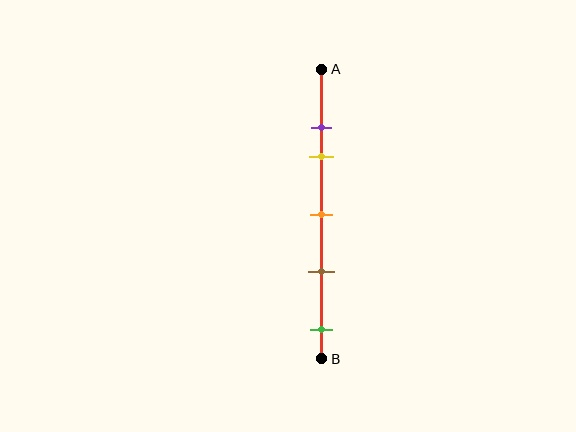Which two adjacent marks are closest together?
The purple and yellow marks are the closest adjacent pair.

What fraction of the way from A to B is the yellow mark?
The yellow mark is approximately 30% (0.3) of the way from A to B.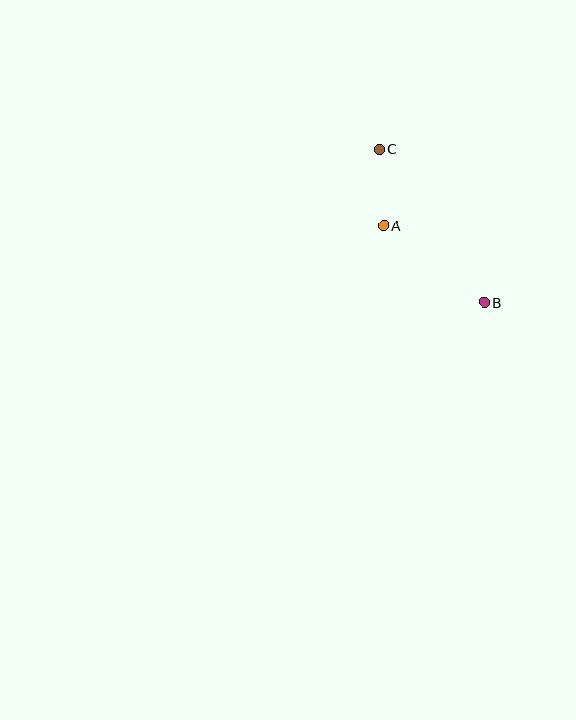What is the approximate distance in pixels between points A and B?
The distance between A and B is approximately 127 pixels.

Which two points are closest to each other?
Points A and C are closest to each other.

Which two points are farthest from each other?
Points B and C are farthest from each other.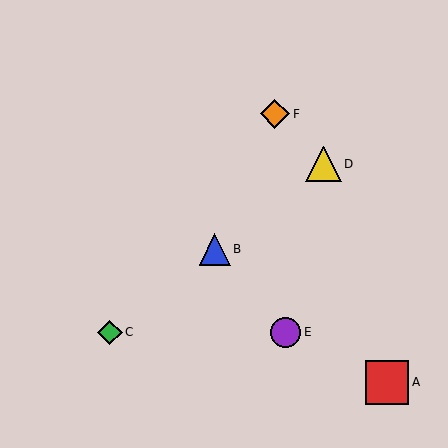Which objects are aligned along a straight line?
Objects B, C, D are aligned along a straight line.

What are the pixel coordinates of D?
Object D is at (323, 164).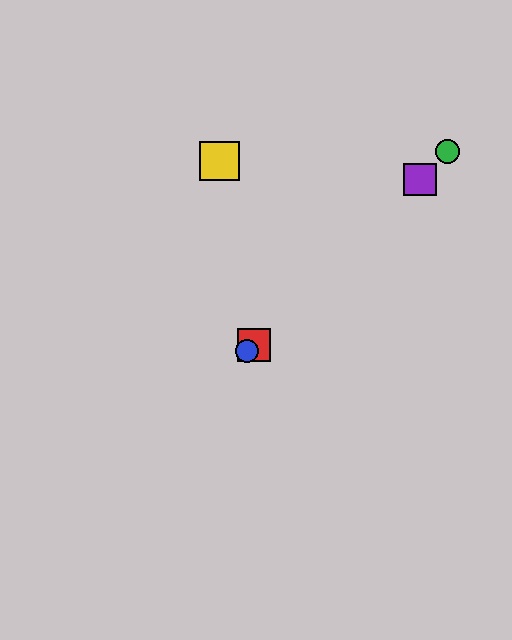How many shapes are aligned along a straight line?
4 shapes (the red square, the blue circle, the green circle, the purple square) are aligned along a straight line.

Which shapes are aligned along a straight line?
The red square, the blue circle, the green circle, the purple square are aligned along a straight line.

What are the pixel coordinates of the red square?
The red square is at (254, 345).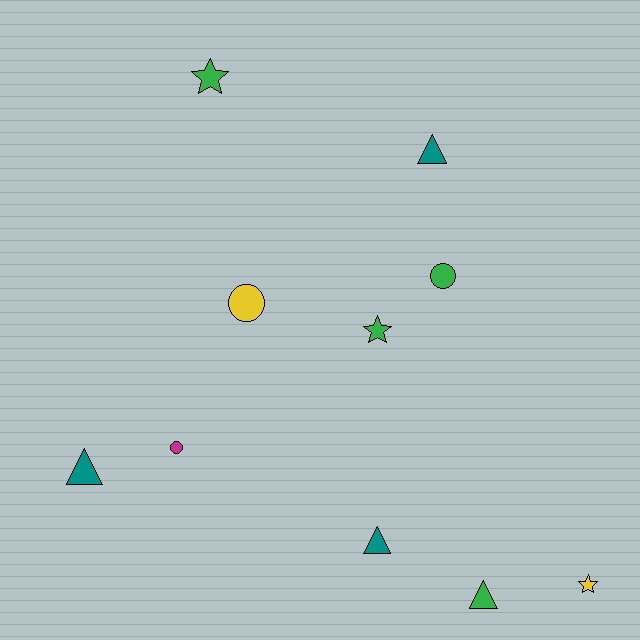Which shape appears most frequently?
Triangle, with 4 objects.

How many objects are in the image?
There are 10 objects.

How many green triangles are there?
There is 1 green triangle.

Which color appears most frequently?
Green, with 4 objects.